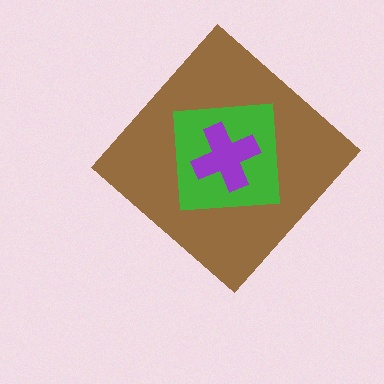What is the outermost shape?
The brown diamond.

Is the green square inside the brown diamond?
Yes.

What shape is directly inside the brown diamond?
The green square.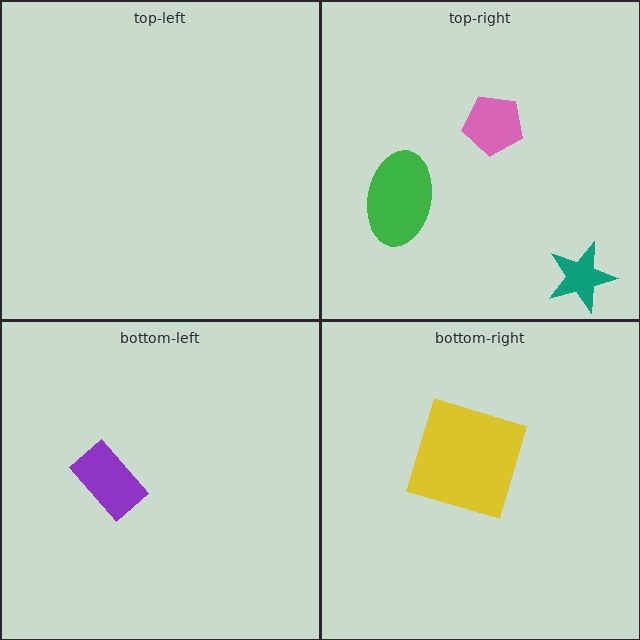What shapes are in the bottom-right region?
The yellow square.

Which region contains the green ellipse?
The top-right region.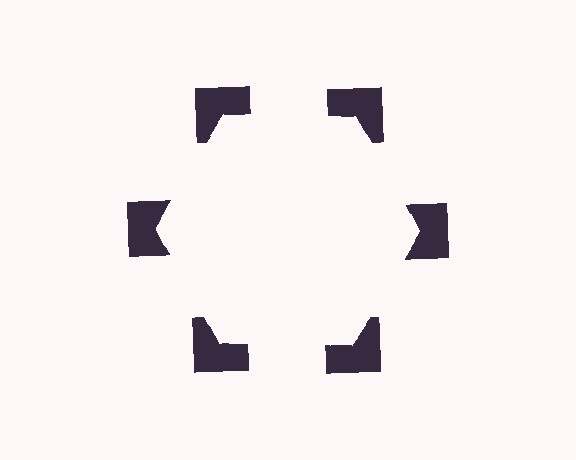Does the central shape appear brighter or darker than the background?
It typically appears slightly brighter than the background, even though no actual brightness change is drawn.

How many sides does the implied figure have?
6 sides.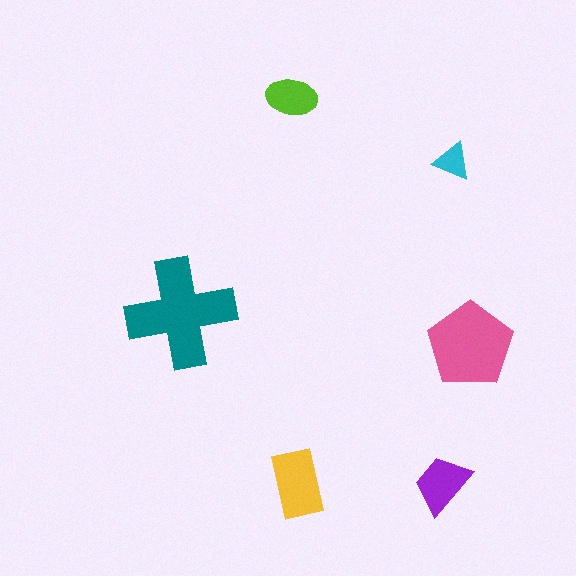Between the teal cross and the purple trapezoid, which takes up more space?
The teal cross.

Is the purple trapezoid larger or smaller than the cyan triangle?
Larger.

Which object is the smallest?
The cyan triangle.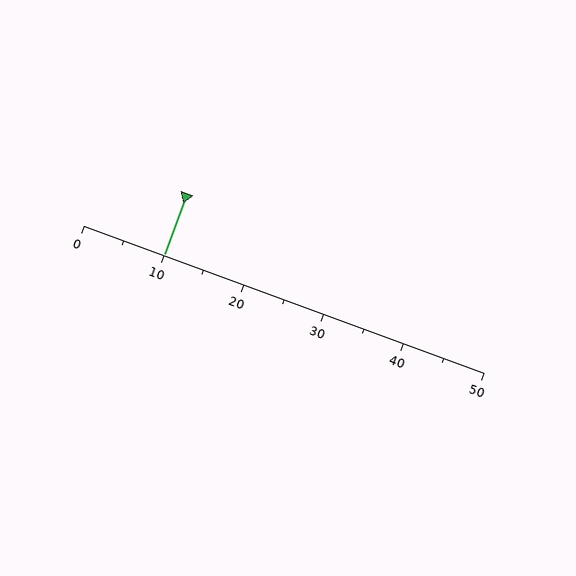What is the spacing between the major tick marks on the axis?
The major ticks are spaced 10 apart.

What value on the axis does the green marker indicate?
The marker indicates approximately 10.